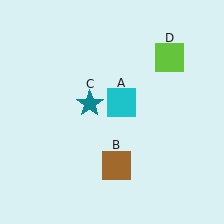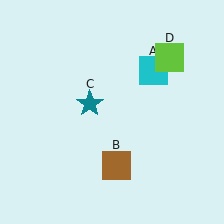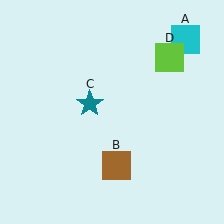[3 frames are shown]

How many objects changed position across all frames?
1 object changed position: cyan square (object A).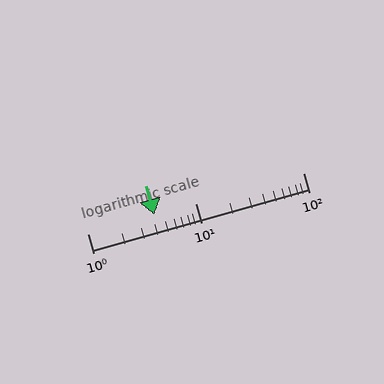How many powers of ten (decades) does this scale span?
The scale spans 2 decades, from 1 to 100.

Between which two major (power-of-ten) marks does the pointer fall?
The pointer is between 1 and 10.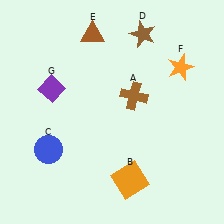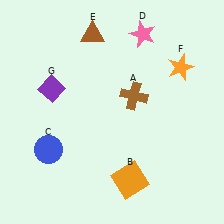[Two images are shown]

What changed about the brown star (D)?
In Image 1, D is brown. In Image 2, it changed to pink.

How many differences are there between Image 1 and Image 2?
There is 1 difference between the two images.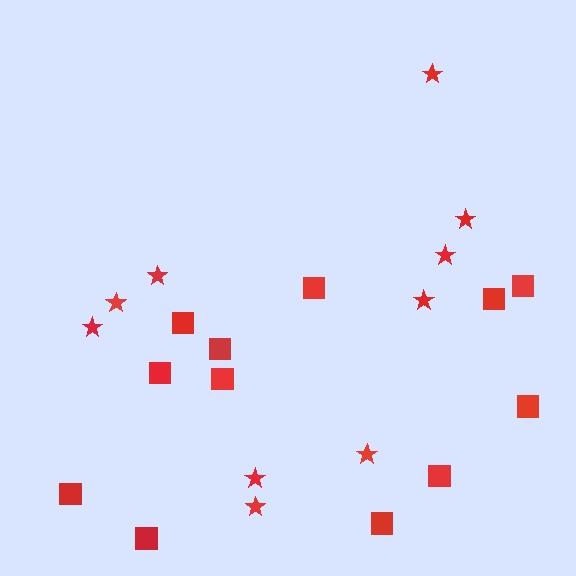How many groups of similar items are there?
There are 2 groups: one group of squares (12) and one group of stars (10).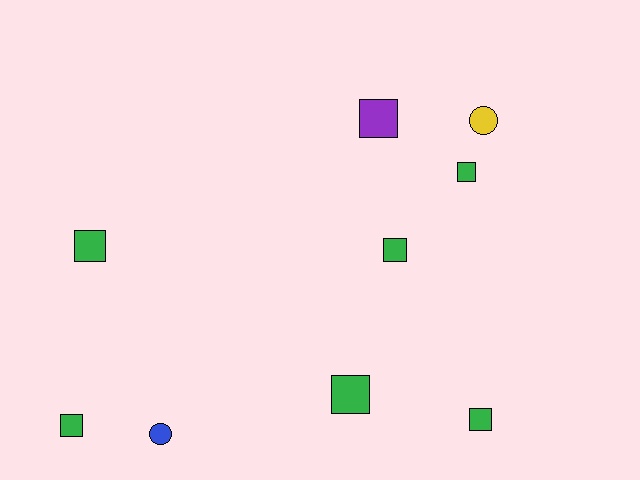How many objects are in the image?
There are 9 objects.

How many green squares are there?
There are 6 green squares.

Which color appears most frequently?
Green, with 6 objects.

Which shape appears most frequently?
Square, with 7 objects.